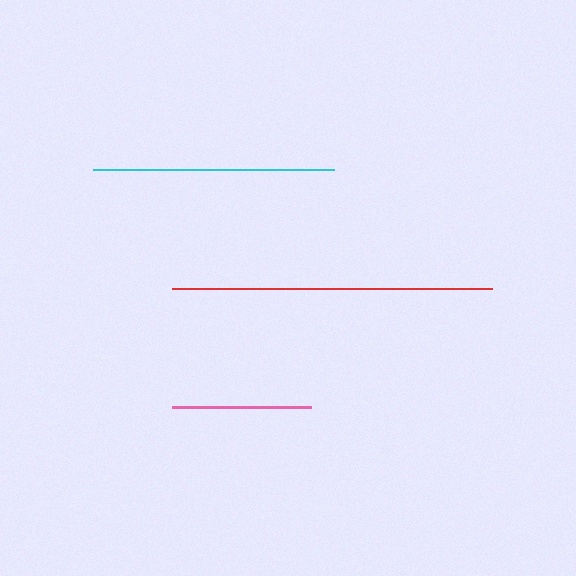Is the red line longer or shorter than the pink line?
The red line is longer than the pink line.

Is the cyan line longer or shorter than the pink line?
The cyan line is longer than the pink line.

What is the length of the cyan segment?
The cyan segment is approximately 241 pixels long.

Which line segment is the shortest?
The pink line is the shortest at approximately 140 pixels.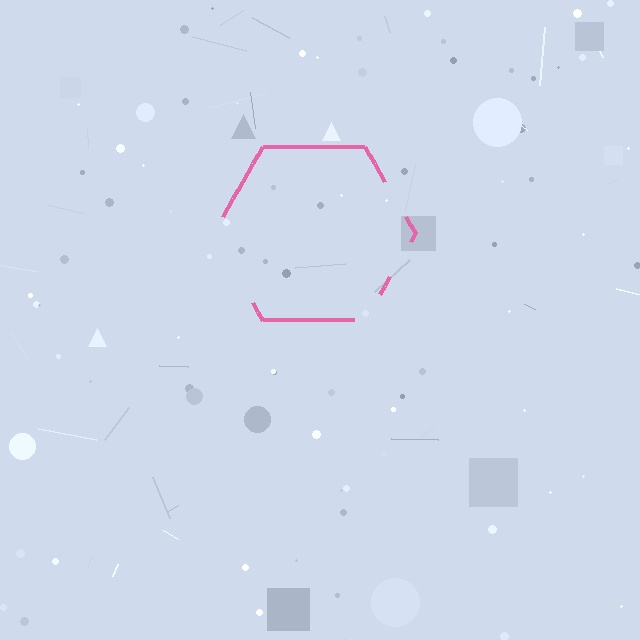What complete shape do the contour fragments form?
The contour fragments form a hexagon.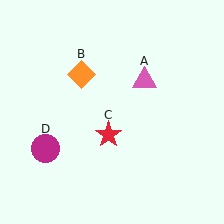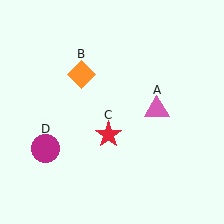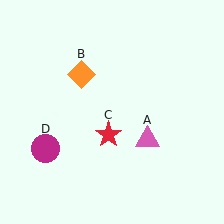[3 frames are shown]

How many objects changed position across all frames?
1 object changed position: pink triangle (object A).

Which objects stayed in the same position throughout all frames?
Orange diamond (object B) and red star (object C) and magenta circle (object D) remained stationary.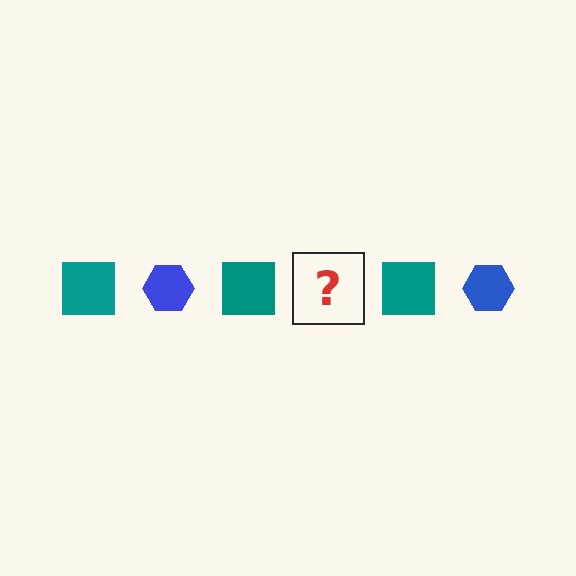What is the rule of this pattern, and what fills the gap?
The rule is that the pattern alternates between teal square and blue hexagon. The gap should be filled with a blue hexagon.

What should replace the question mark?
The question mark should be replaced with a blue hexagon.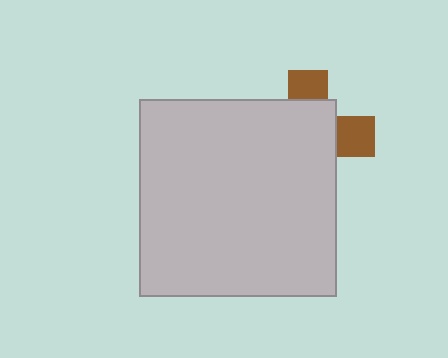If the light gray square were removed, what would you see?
You would see the complete brown cross.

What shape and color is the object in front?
The object in front is a light gray square.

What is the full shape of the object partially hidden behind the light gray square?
The partially hidden object is a brown cross.